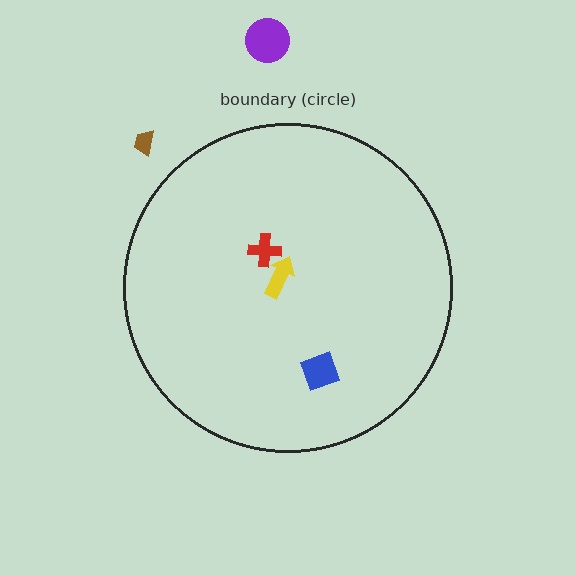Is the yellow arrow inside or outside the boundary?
Inside.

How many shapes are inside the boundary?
3 inside, 2 outside.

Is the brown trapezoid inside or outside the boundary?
Outside.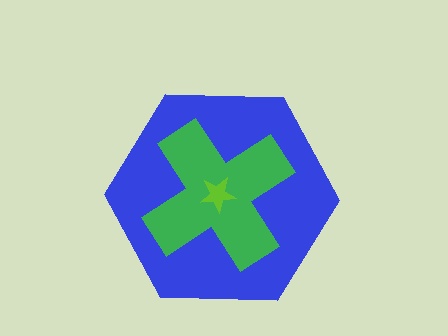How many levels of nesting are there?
3.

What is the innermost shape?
The lime star.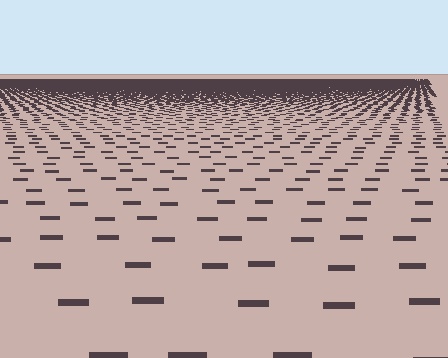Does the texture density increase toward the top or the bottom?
Density increases toward the top.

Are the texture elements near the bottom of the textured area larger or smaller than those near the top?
Larger. Near the bottom, elements are closer to the viewer and appear at a bigger on-screen size.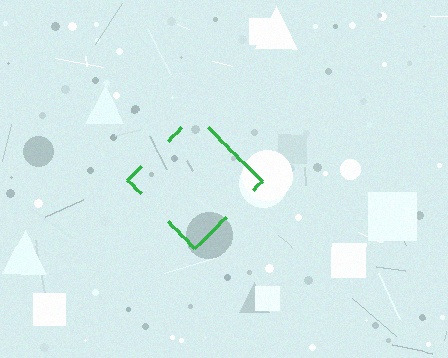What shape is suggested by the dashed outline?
The dashed outline suggests a diamond.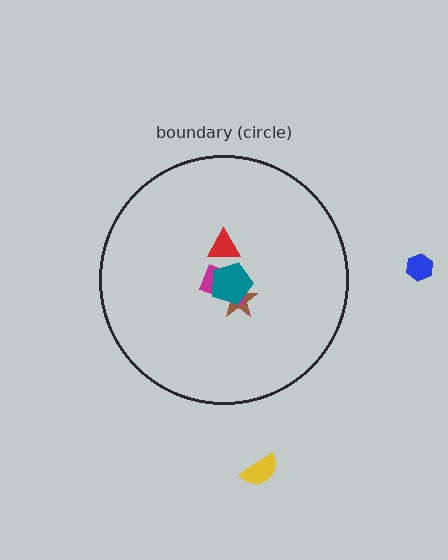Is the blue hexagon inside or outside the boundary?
Outside.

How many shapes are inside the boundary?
4 inside, 2 outside.